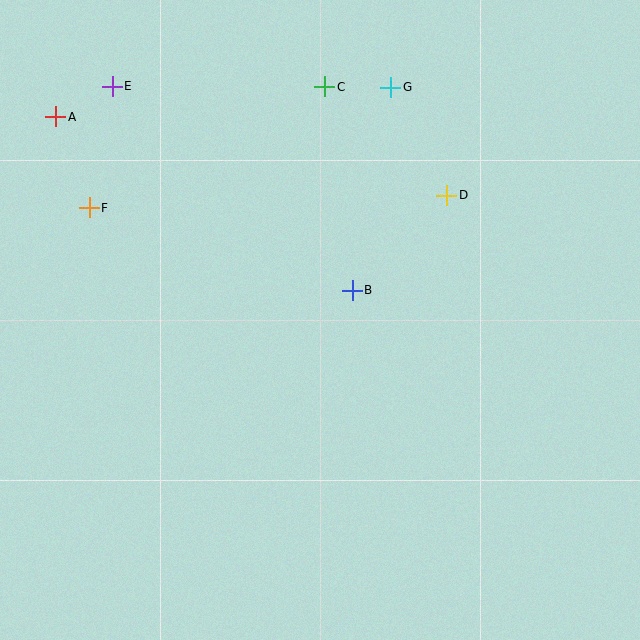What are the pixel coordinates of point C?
Point C is at (325, 87).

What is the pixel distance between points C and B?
The distance between C and B is 205 pixels.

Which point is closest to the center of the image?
Point B at (352, 290) is closest to the center.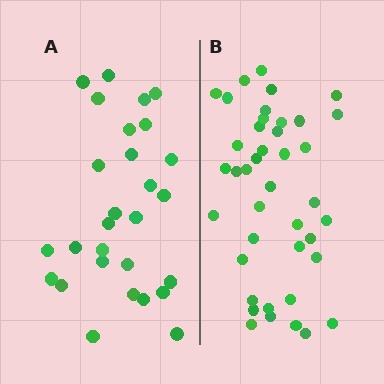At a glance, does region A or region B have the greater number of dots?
Region B (the right region) has more dots.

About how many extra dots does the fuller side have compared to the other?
Region B has approximately 15 more dots than region A.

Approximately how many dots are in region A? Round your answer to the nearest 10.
About 30 dots. (The exact count is 28, which rounds to 30.)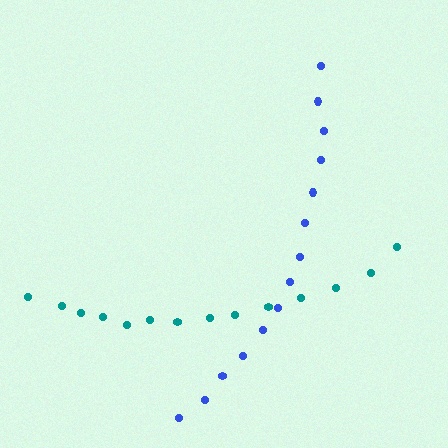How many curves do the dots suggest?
There are 2 distinct paths.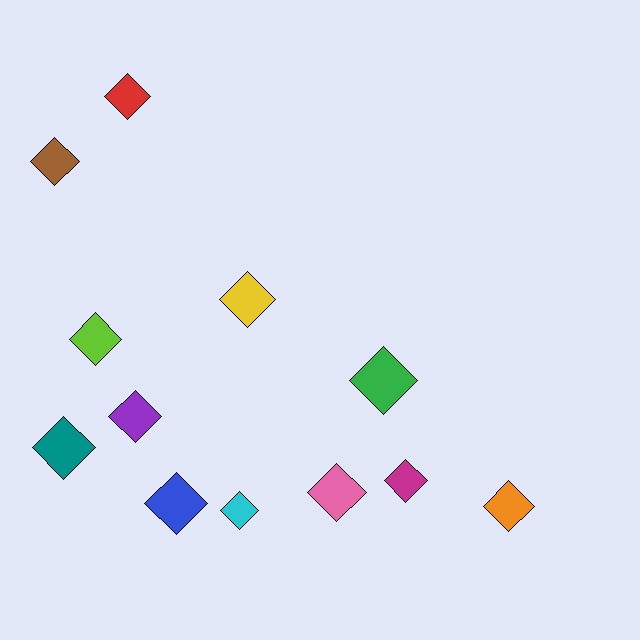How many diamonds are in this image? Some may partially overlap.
There are 12 diamonds.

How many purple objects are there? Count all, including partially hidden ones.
There is 1 purple object.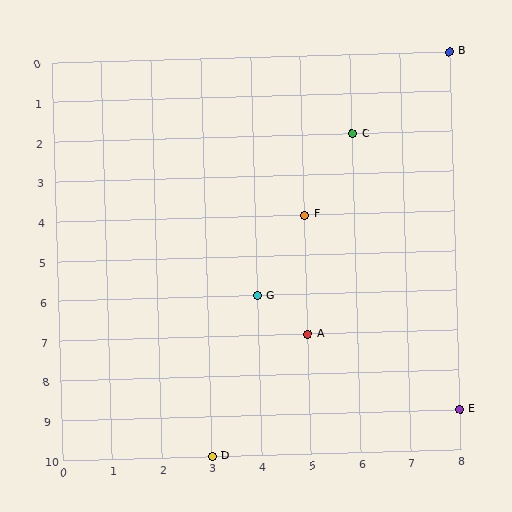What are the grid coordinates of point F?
Point F is at grid coordinates (5, 4).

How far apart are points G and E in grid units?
Points G and E are 4 columns and 3 rows apart (about 5.0 grid units diagonally).